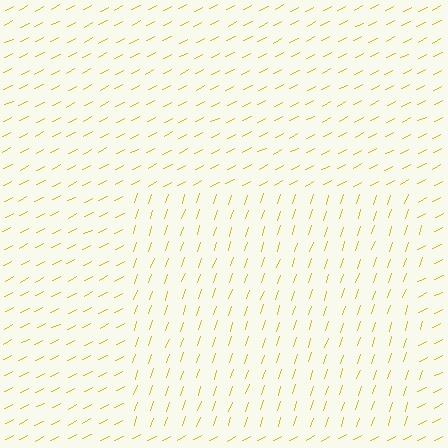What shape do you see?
I see a rectangle.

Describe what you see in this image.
The image is filled with small yellow line segments. A rectangle region in the image has lines oriented differently from the surrounding lines, creating a visible texture boundary.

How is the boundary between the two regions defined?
The boundary is defined purely by a change in line orientation (approximately 45 degrees difference). All lines are the same color and thickness.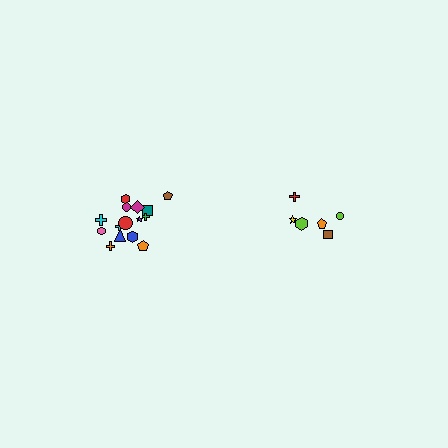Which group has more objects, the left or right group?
The left group.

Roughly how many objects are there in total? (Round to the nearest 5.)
Roughly 20 objects in total.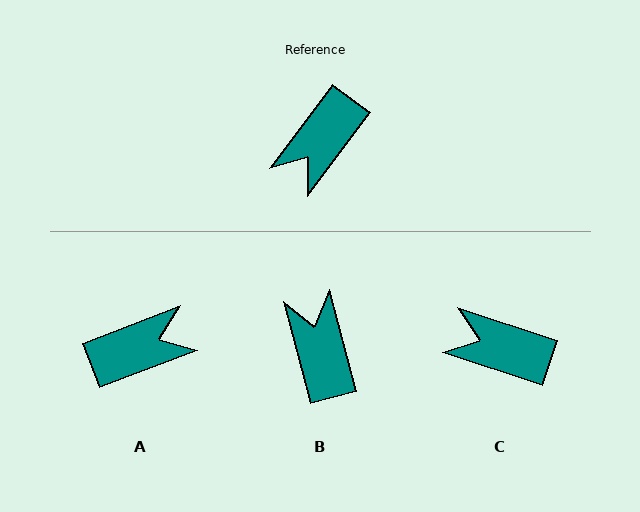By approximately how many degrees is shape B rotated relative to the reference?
Approximately 128 degrees clockwise.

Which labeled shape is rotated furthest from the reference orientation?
A, about 148 degrees away.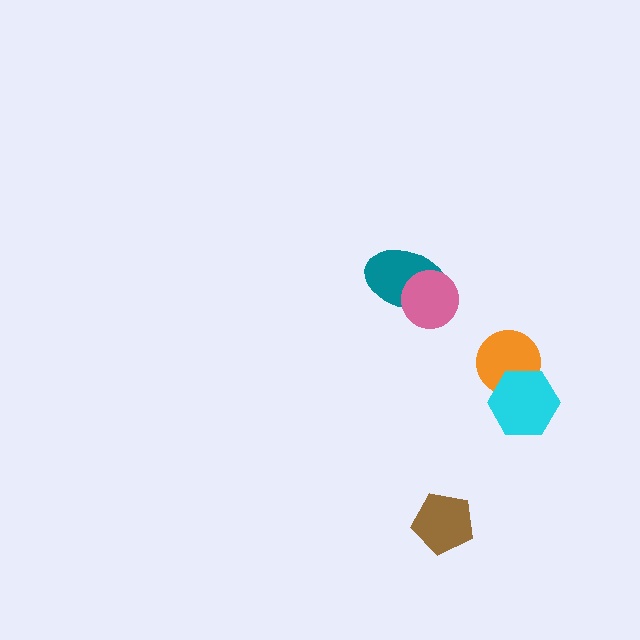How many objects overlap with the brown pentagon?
0 objects overlap with the brown pentagon.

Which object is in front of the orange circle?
The cyan hexagon is in front of the orange circle.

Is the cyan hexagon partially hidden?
No, no other shape covers it.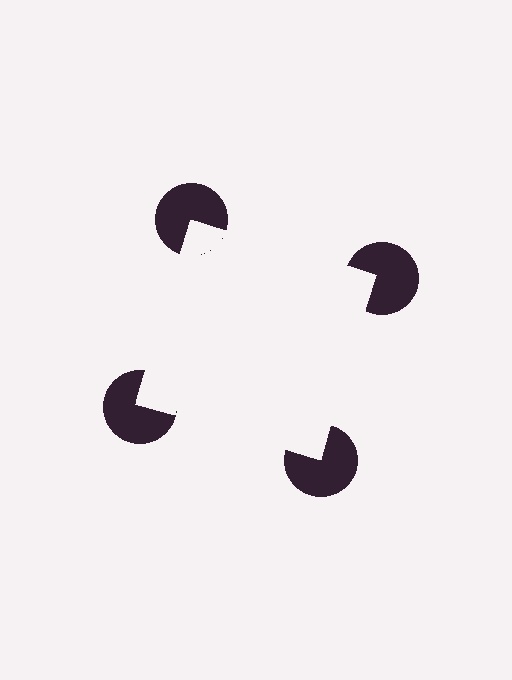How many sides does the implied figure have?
4 sides.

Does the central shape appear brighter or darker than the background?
It typically appears slightly brighter than the background, even though no actual brightness change is drawn.